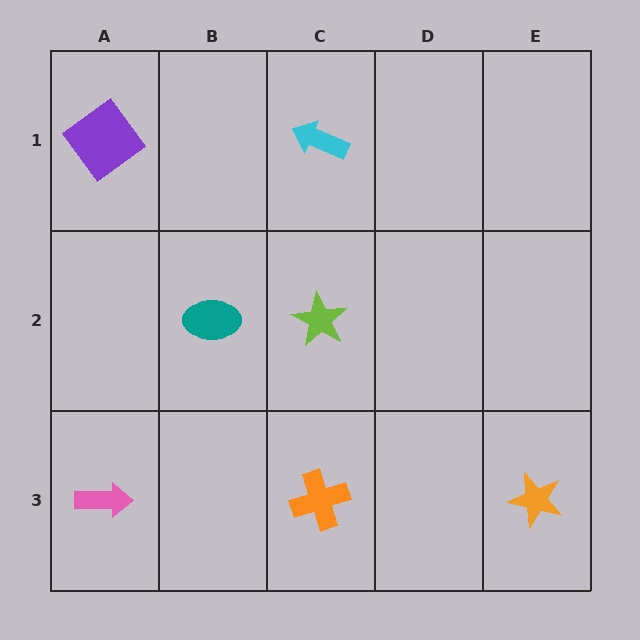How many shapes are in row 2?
2 shapes.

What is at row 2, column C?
A lime star.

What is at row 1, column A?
A purple diamond.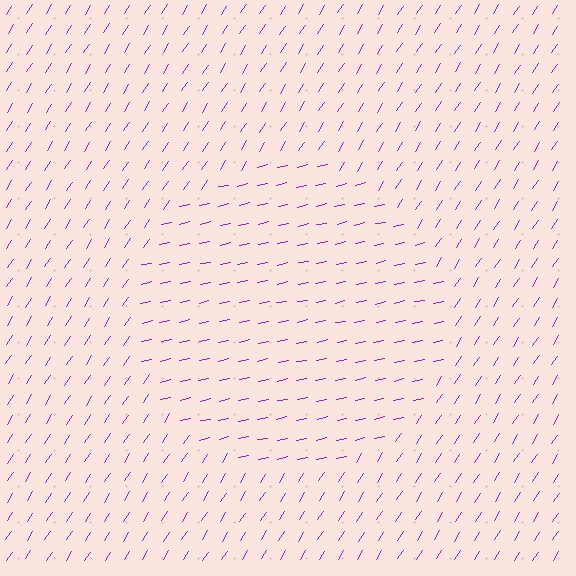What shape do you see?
I see a circle.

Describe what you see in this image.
The image is filled with small purple line segments. A circle region in the image has lines oriented differently from the surrounding lines, creating a visible texture boundary.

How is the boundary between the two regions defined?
The boundary is defined purely by a change in line orientation (approximately 45 degrees difference). All lines are the same color and thickness.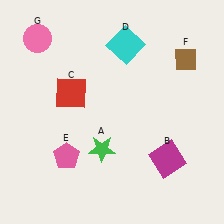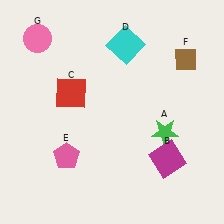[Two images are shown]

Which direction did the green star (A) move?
The green star (A) moved right.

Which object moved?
The green star (A) moved right.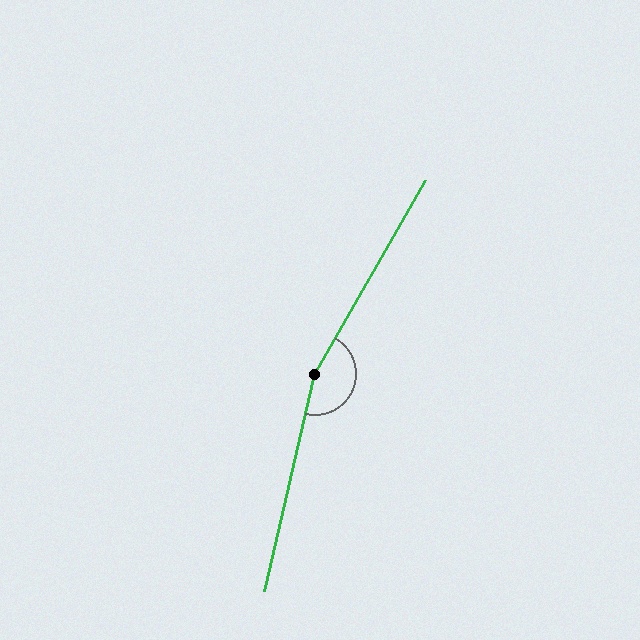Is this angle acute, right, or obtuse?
It is obtuse.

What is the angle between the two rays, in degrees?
Approximately 163 degrees.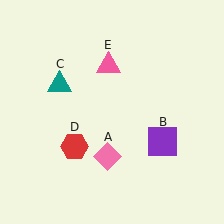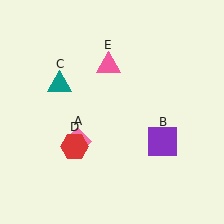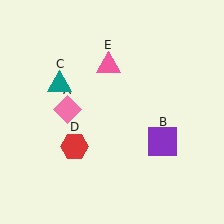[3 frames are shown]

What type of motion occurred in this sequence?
The pink diamond (object A) rotated clockwise around the center of the scene.